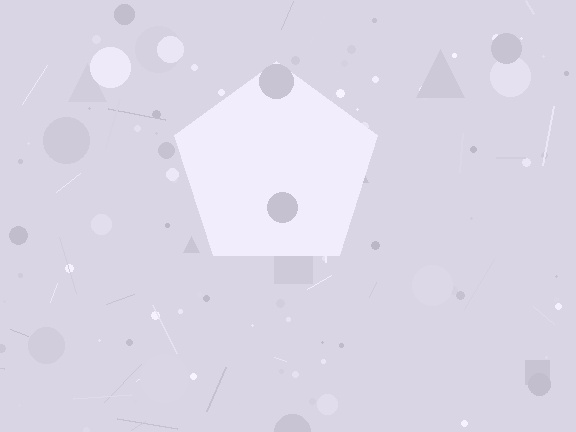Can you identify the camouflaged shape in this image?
The camouflaged shape is a pentagon.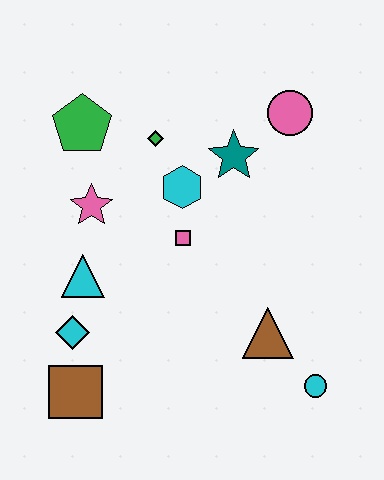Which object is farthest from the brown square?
The pink circle is farthest from the brown square.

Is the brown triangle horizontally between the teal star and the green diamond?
No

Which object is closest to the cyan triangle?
The cyan diamond is closest to the cyan triangle.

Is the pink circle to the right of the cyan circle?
No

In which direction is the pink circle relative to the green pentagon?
The pink circle is to the right of the green pentagon.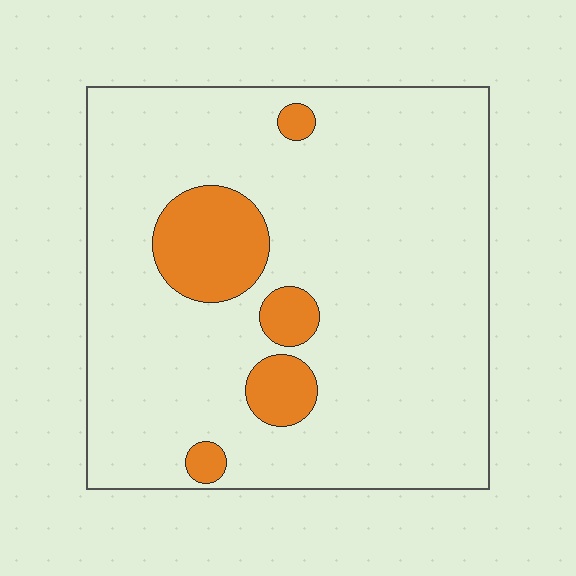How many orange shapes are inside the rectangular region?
5.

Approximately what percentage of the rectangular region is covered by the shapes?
Approximately 15%.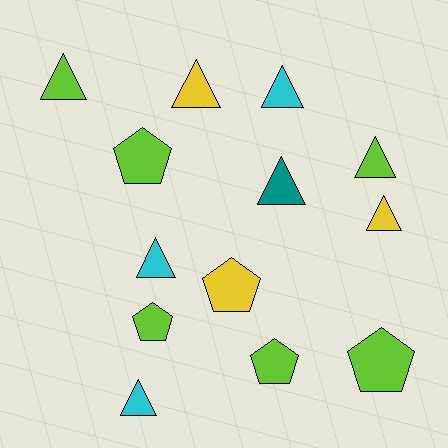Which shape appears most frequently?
Triangle, with 8 objects.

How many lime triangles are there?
There are 2 lime triangles.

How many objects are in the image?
There are 13 objects.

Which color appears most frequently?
Lime, with 6 objects.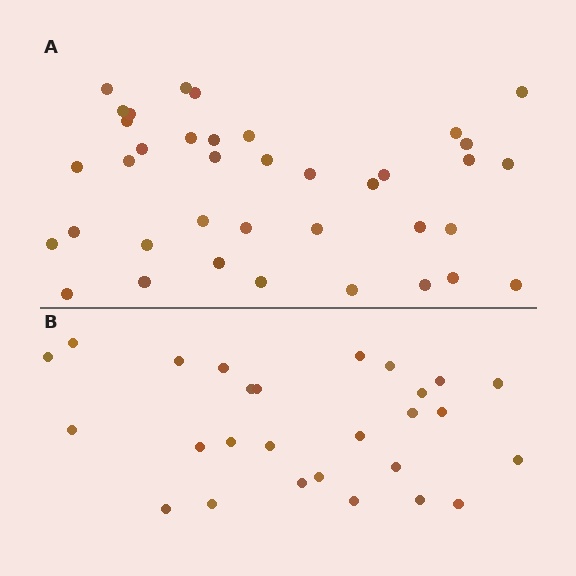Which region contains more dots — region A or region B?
Region A (the top region) has more dots.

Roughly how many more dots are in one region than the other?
Region A has roughly 12 or so more dots than region B.